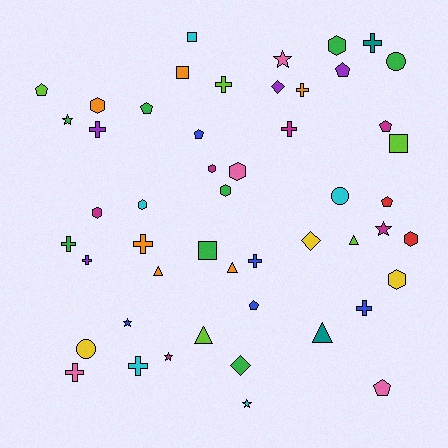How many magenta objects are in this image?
There are 6 magenta objects.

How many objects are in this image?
There are 50 objects.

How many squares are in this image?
There are 4 squares.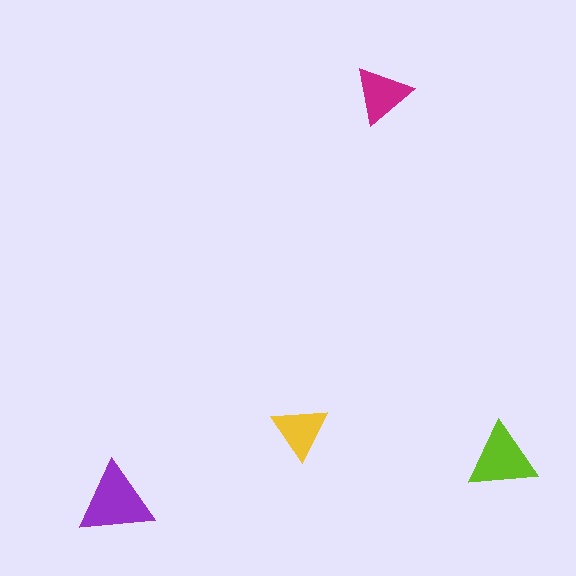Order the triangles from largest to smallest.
the purple one, the lime one, the magenta one, the yellow one.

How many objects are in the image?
There are 4 objects in the image.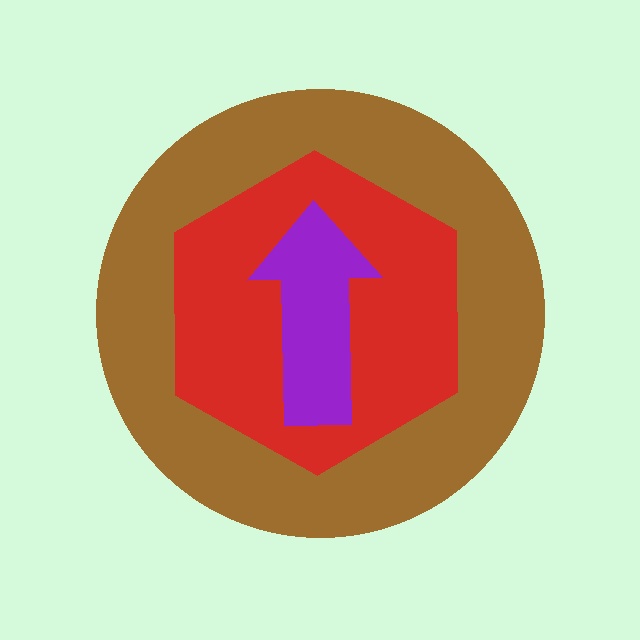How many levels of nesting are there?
3.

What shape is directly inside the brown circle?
The red hexagon.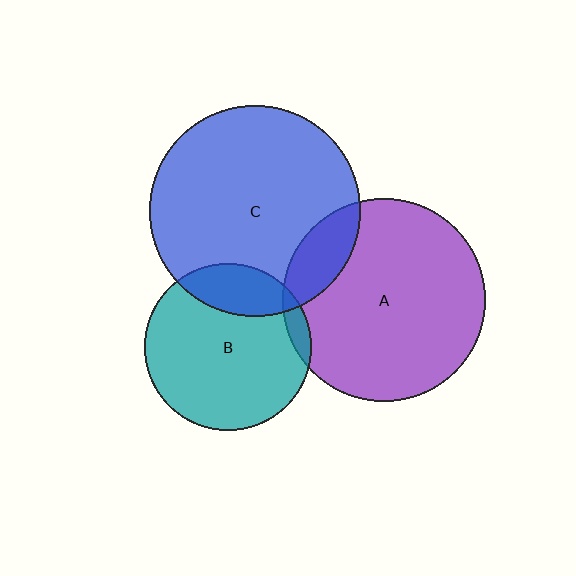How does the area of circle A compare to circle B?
Approximately 1.5 times.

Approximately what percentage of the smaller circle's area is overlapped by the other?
Approximately 20%.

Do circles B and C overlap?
Yes.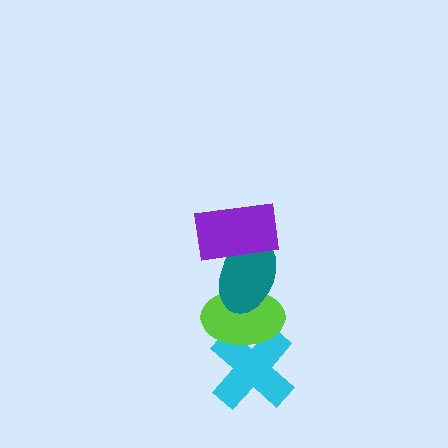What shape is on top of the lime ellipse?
The teal ellipse is on top of the lime ellipse.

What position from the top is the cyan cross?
The cyan cross is 4th from the top.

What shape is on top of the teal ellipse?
The purple rectangle is on top of the teal ellipse.